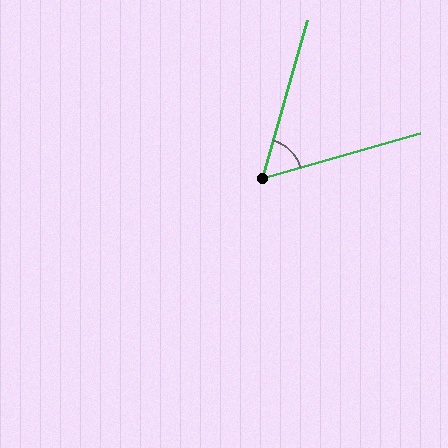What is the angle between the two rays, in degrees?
Approximately 58 degrees.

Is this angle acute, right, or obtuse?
It is acute.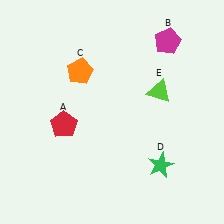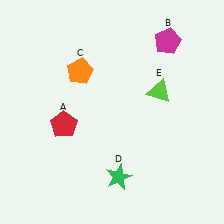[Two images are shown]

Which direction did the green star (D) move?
The green star (D) moved left.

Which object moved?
The green star (D) moved left.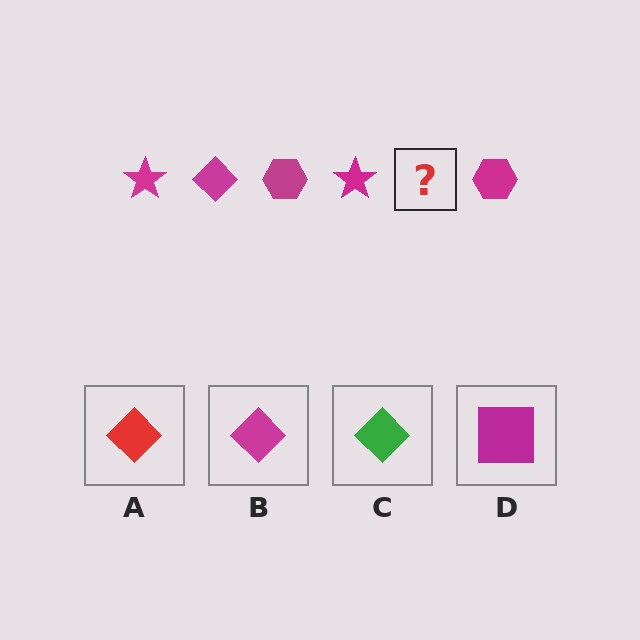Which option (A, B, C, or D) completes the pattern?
B.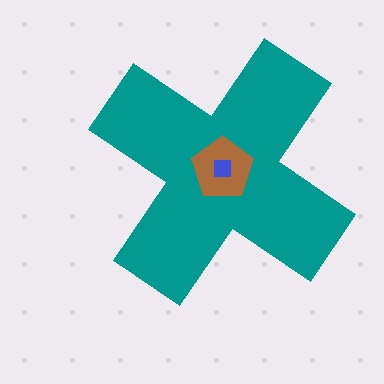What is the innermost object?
The blue square.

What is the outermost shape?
The teal cross.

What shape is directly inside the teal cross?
The brown pentagon.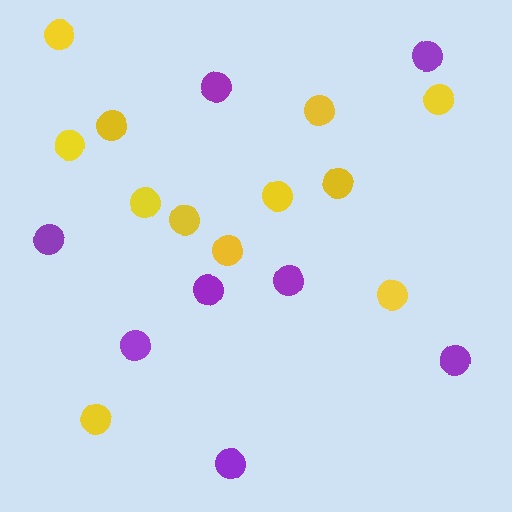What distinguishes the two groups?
There are 2 groups: one group of yellow circles (12) and one group of purple circles (8).